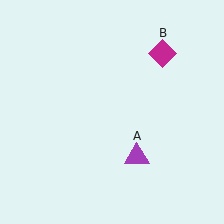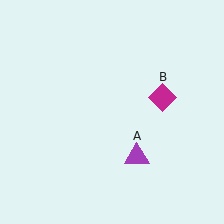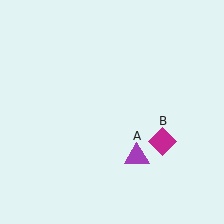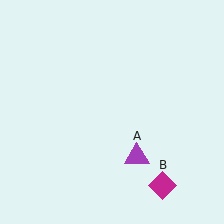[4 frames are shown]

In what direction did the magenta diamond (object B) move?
The magenta diamond (object B) moved down.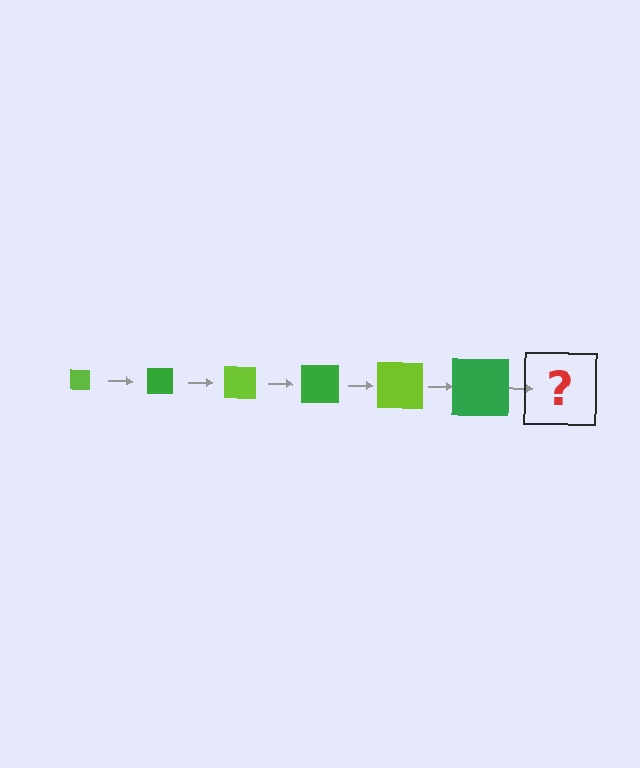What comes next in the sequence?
The next element should be a lime square, larger than the previous one.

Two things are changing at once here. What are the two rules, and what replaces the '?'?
The two rules are that the square grows larger each step and the color cycles through lime and green. The '?' should be a lime square, larger than the previous one.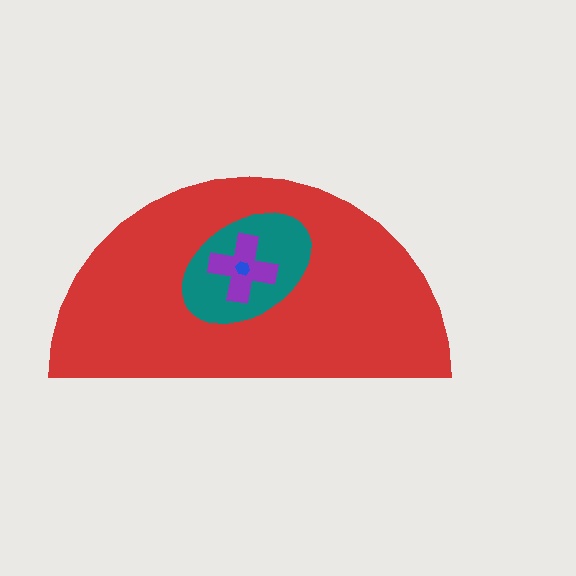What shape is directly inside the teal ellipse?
The purple cross.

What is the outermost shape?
The red semicircle.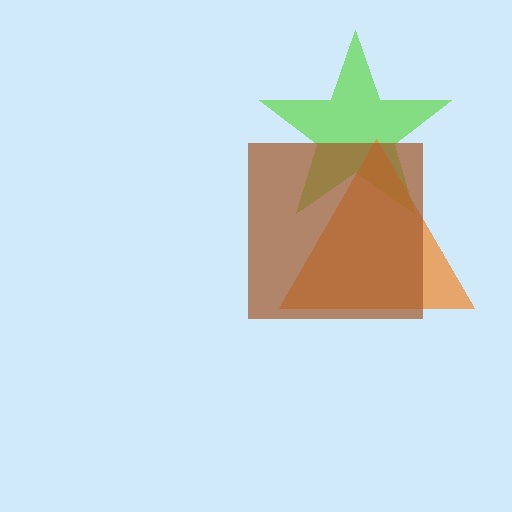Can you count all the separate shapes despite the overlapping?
Yes, there are 3 separate shapes.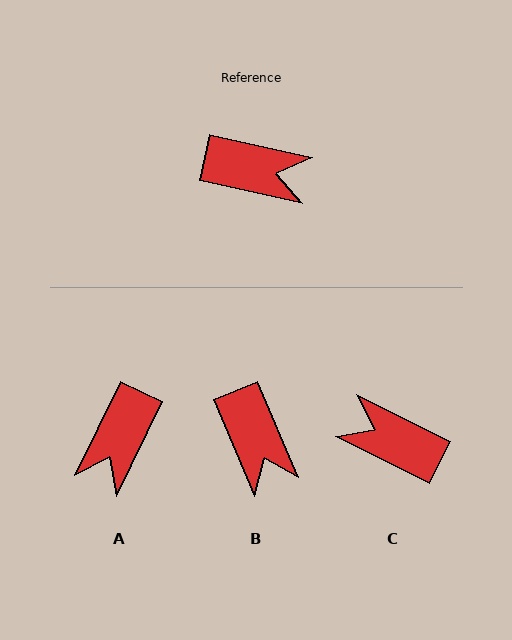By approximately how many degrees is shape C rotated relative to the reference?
Approximately 166 degrees counter-clockwise.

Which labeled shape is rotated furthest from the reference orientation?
C, about 166 degrees away.